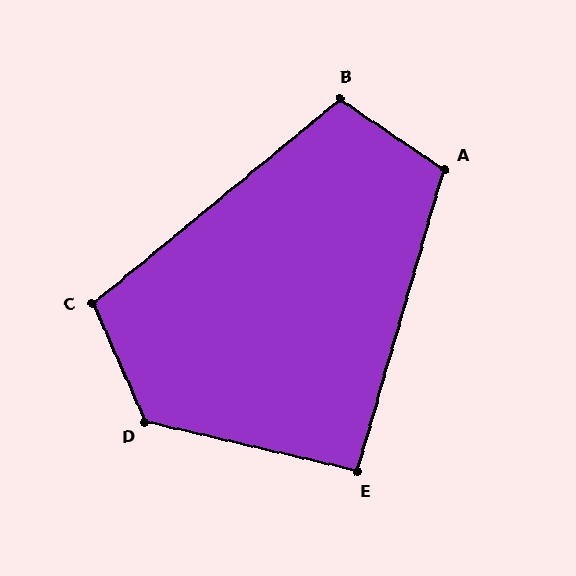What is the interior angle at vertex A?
Approximately 108 degrees (obtuse).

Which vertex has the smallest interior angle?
E, at approximately 93 degrees.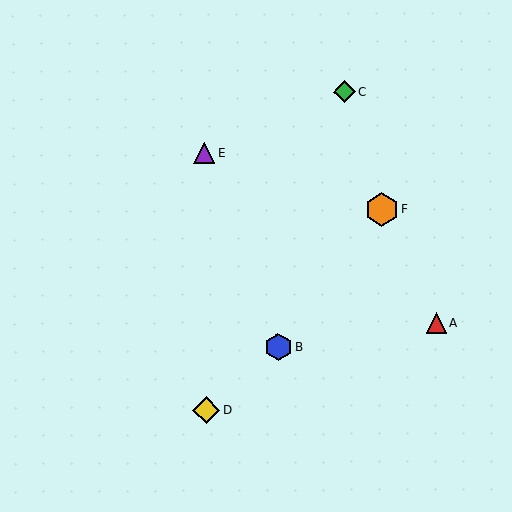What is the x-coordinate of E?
Object E is at x≈204.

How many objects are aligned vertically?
2 objects (D, E) are aligned vertically.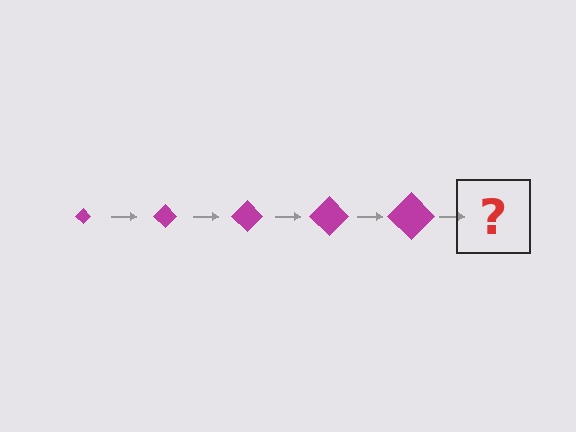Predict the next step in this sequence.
The next step is a magenta diamond, larger than the previous one.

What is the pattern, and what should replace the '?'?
The pattern is that the diamond gets progressively larger each step. The '?' should be a magenta diamond, larger than the previous one.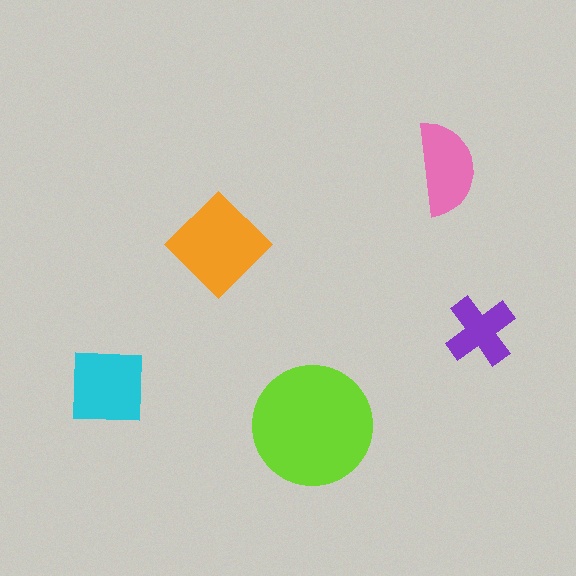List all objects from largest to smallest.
The lime circle, the orange diamond, the cyan square, the pink semicircle, the purple cross.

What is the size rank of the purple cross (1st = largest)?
5th.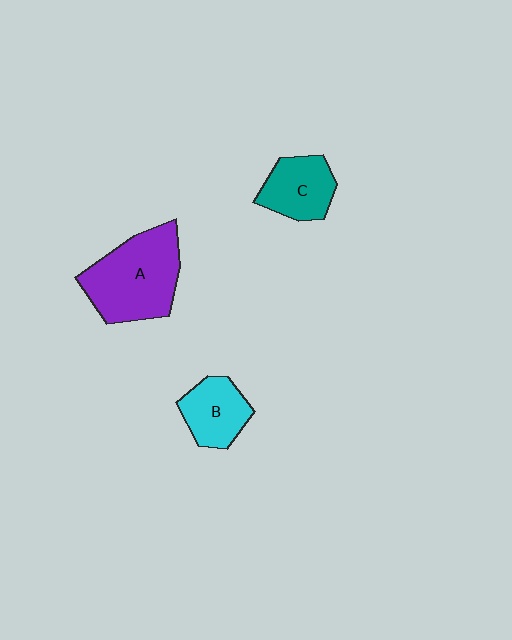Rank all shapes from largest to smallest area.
From largest to smallest: A (purple), C (teal), B (cyan).